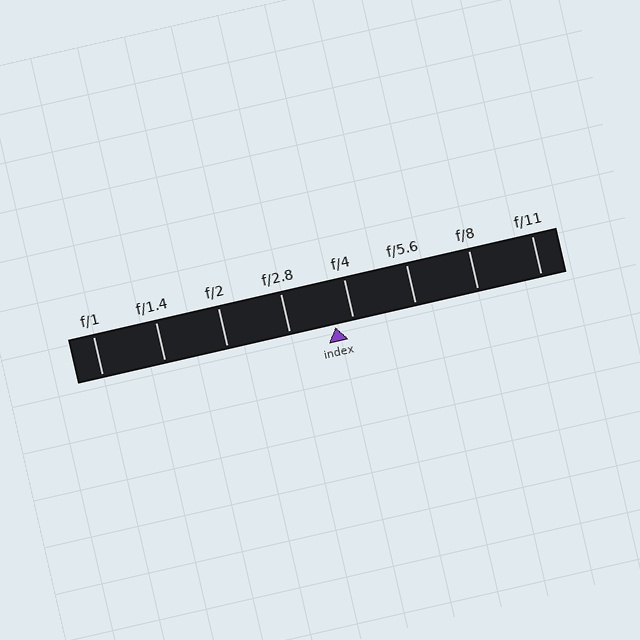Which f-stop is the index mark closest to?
The index mark is closest to f/4.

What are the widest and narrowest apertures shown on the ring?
The widest aperture shown is f/1 and the narrowest is f/11.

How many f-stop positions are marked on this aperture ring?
There are 8 f-stop positions marked.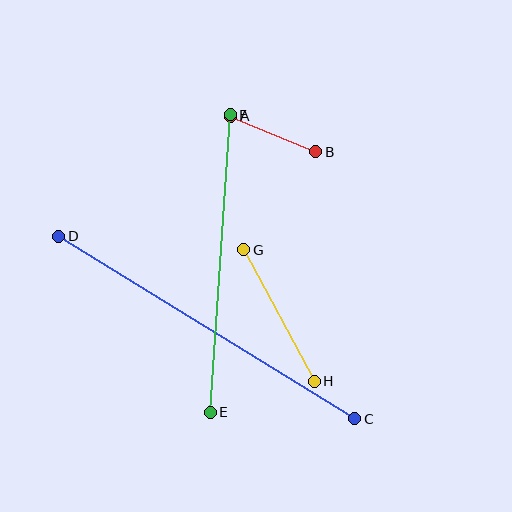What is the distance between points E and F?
The distance is approximately 298 pixels.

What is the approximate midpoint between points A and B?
The midpoint is at approximately (273, 134) pixels.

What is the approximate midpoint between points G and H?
The midpoint is at approximately (279, 315) pixels.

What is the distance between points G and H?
The distance is approximately 149 pixels.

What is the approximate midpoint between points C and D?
The midpoint is at approximately (207, 327) pixels.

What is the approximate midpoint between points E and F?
The midpoint is at approximately (220, 263) pixels.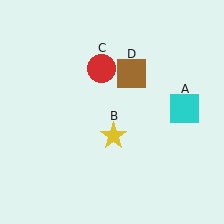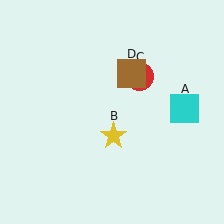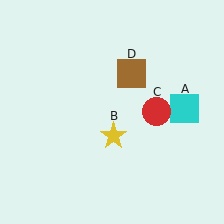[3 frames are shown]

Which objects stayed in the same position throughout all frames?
Cyan square (object A) and yellow star (object B) and brown square (object D) remained stationary.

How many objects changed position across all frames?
1 object changed position: red circle (object C).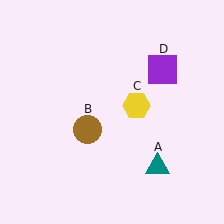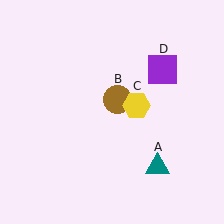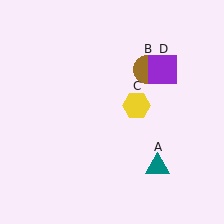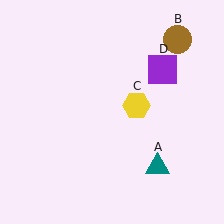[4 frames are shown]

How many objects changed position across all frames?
1 object changed position: brown circle (object B).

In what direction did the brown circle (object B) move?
The brown circle (object B) moved up and to the right.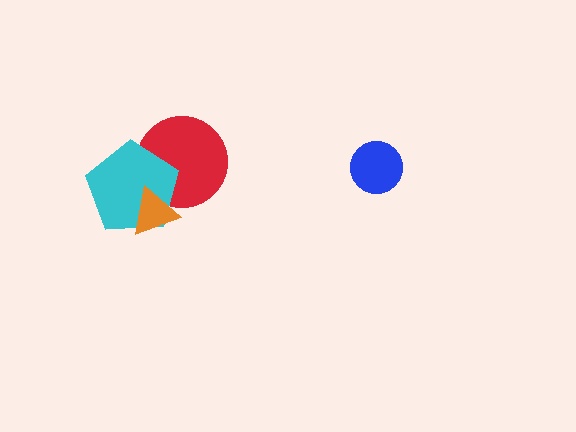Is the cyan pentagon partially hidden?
Yes, it is partially covered by another shape.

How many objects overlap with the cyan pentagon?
2 objects overlap with the cyan pentagon.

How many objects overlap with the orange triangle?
2 objects overlap with the orange triangle.